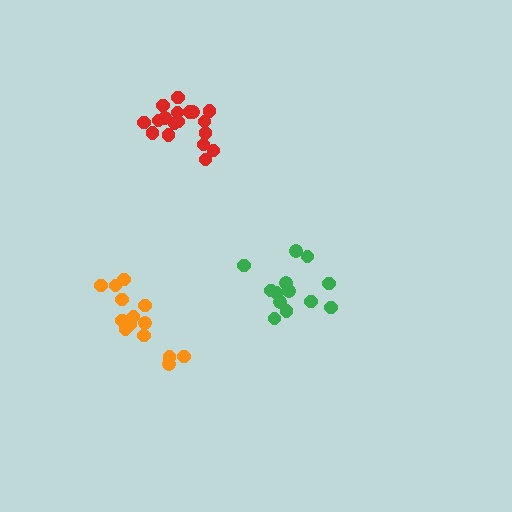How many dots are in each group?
Group 1: 15 dots, Group 2: 13 dots, Group 3: 18 dots (46 total).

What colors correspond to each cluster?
The clusters are colored: orange, green, red.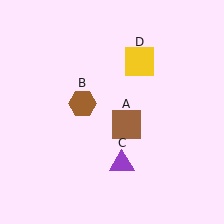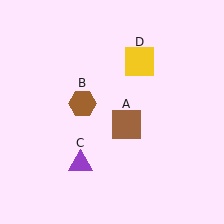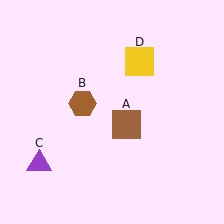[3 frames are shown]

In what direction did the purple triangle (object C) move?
The purple triangle (object C) moved left.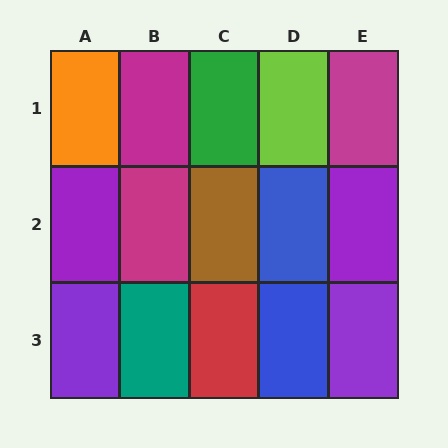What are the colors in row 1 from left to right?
Orange, magenta, green, lime, magenta.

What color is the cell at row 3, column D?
Blue.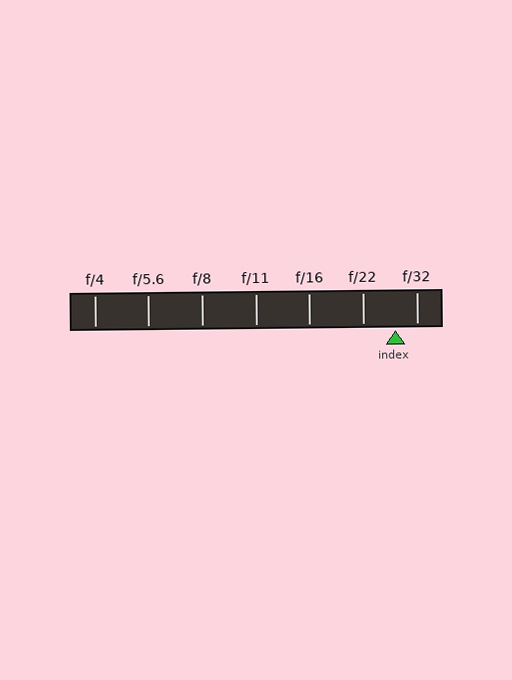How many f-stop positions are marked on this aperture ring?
There are 7 f-stop positions marked.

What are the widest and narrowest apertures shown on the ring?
The widest aperture shown is f/4 and the narrowest is f/32.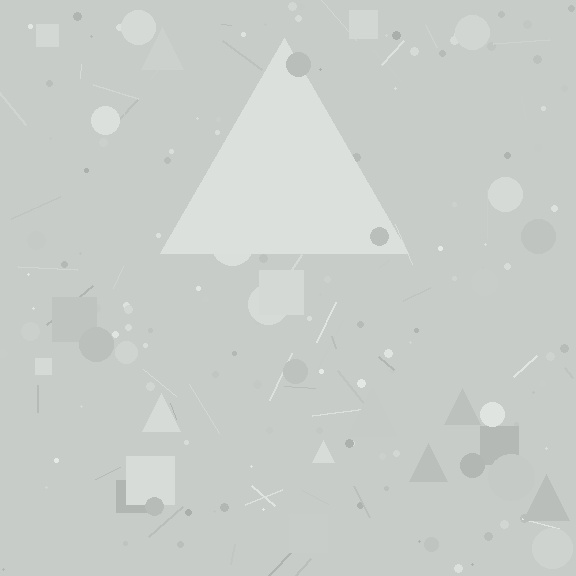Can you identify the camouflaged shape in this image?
The camouflaged shape is a triangle.